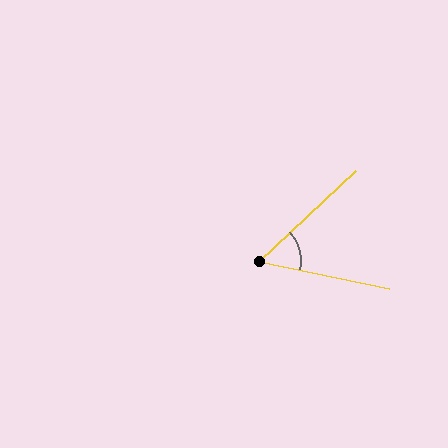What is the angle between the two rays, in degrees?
Approximately 55 degrees.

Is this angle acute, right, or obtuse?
It is acute.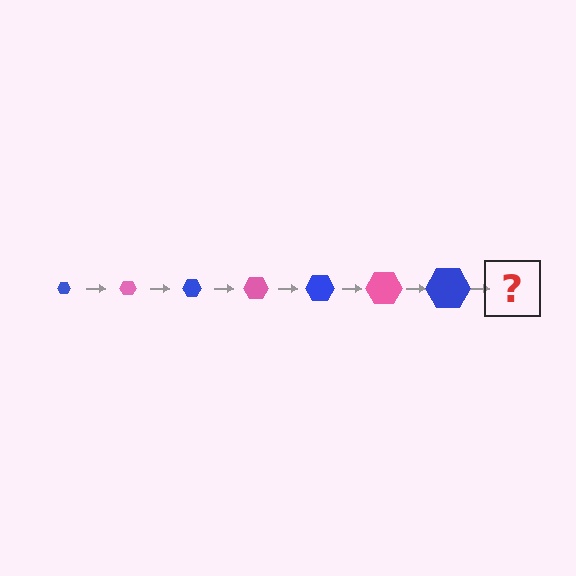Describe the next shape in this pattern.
It should be a pink hexagon, larger than the previous one.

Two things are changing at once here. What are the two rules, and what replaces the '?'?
The two rules are that the hexagon grows larger each step and the color cycles through blue and pink. The '?' should be a pink hexagon, larger than the previous one.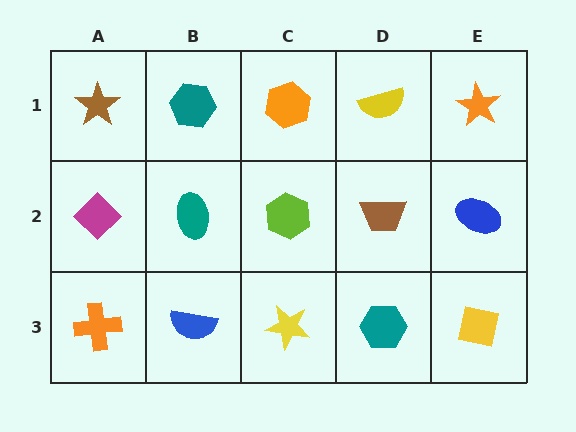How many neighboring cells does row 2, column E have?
3.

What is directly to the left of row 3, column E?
A teal hexagon.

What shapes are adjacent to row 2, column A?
A brown star (row 1, column A), an orange cross (row 3, column A), a teal ellipse (row 2, column B).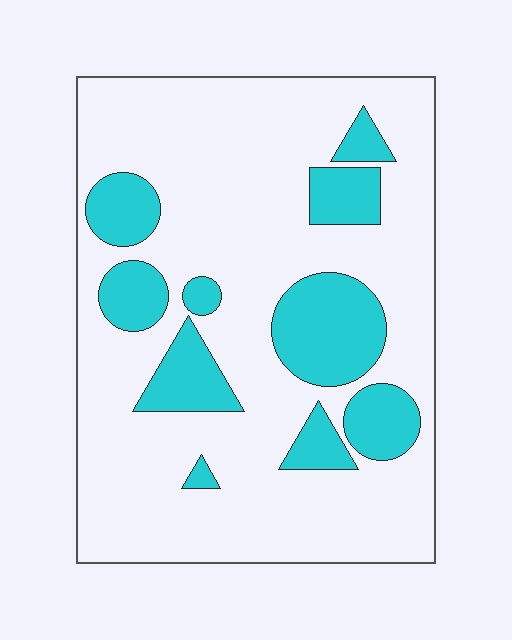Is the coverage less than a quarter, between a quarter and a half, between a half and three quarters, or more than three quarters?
Less than a quarter.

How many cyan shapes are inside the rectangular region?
10.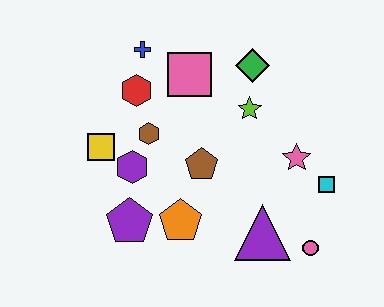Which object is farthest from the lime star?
The purple pentagon is farthest from the lime star.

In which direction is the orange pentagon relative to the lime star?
The orange pentagon is below the lime star.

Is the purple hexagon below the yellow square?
Yes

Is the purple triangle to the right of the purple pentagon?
Yes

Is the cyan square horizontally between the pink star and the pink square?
No